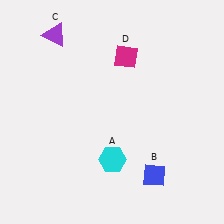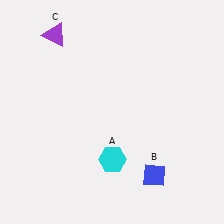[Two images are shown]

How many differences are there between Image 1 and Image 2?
There is 1 difference between the two images.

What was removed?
The magenta diamond (D) was removed in Image 2.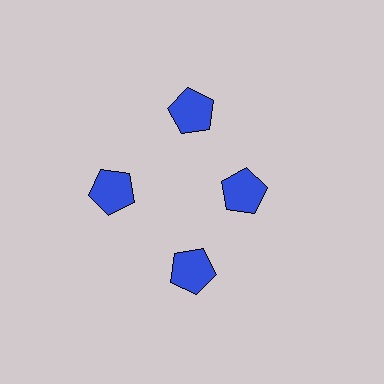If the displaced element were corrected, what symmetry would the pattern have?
It would have 4-fold rotational symmetry — the pattern would map onto itself every 90 degrees.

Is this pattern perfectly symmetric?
No. The 4 blue pentagons are arranged in a ring, but one element near the 3 o'clock position is pulled inward toward the center, breaking the 4-fold rotational symmetry.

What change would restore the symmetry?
The symmetry would be restored by moving it outward, back onto the ring so that all 4 pentagons sit at equal angles and equal distance from the center.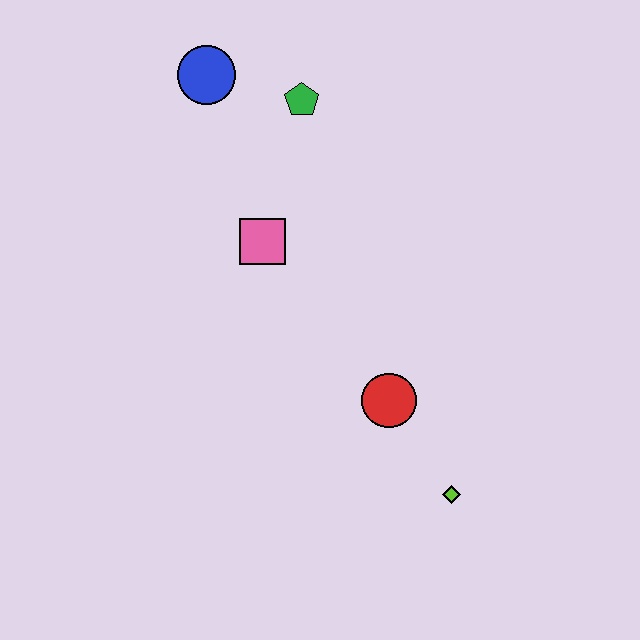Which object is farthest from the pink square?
The lime diamond is farthest from the pink square.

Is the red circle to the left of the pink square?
No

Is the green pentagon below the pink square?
No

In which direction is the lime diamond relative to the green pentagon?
The lime diamond is below the green pentagon.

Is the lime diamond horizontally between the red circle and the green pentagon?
No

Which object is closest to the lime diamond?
The red circle is closest to the lime diamond.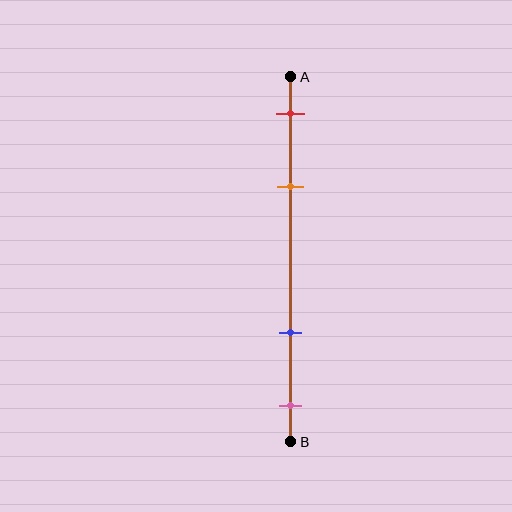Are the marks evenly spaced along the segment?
No, the marks are not evenly spaced.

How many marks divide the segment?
There are 4 marks dividing the segment.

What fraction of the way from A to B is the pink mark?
The pink mark is approximately 90% (0.9) of the way from A to B.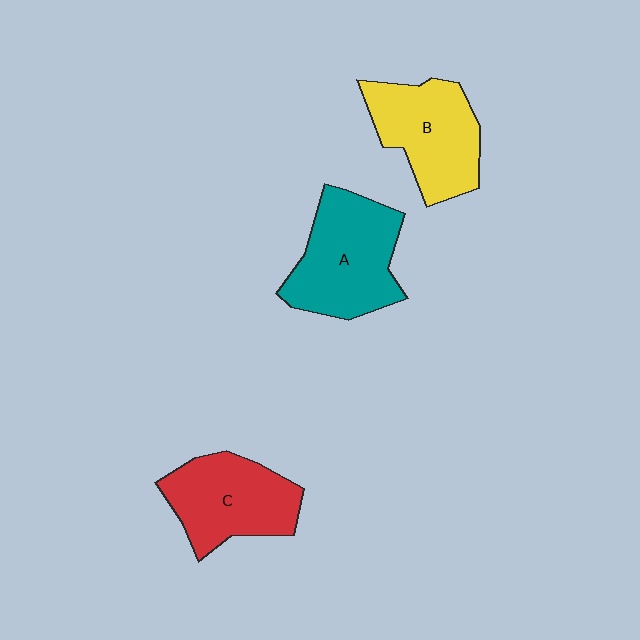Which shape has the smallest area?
Shape C (red).